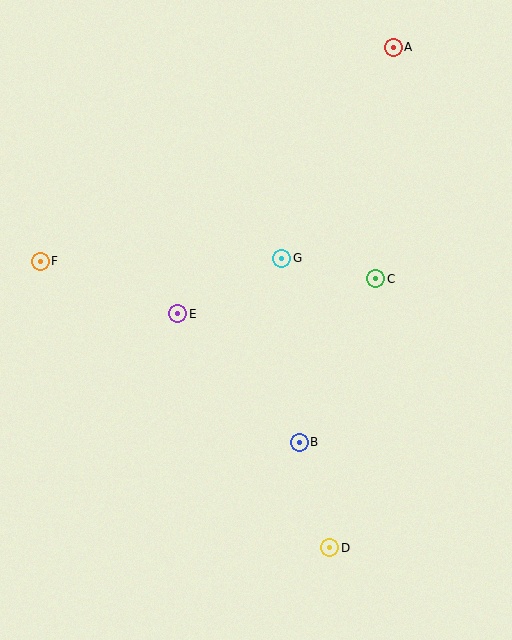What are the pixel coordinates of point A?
Point A is at (393, 47).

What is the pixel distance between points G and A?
The distance between G and A is 239 pixels.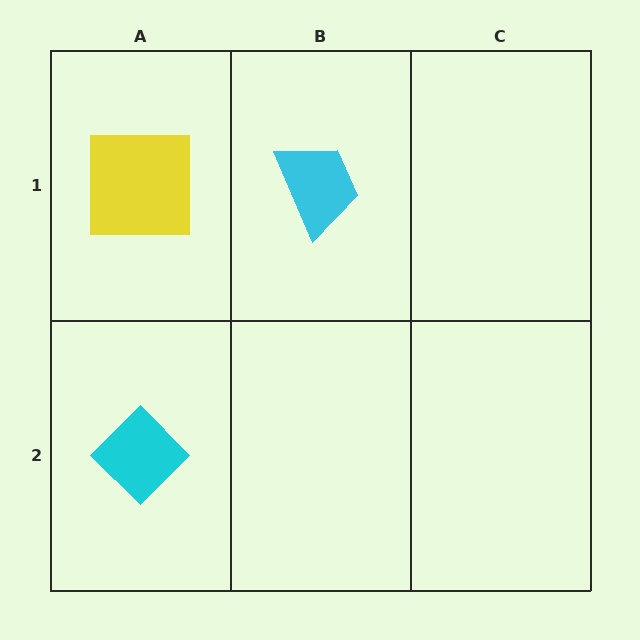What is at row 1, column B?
A cyan trapezoid.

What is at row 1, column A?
A yellow square.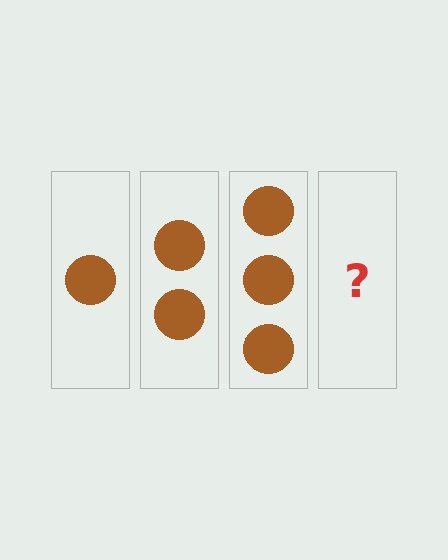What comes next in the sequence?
The next element should be 4 circles.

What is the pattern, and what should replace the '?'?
The pattern is that each step adds one more circle. The '?' should be 4 circles.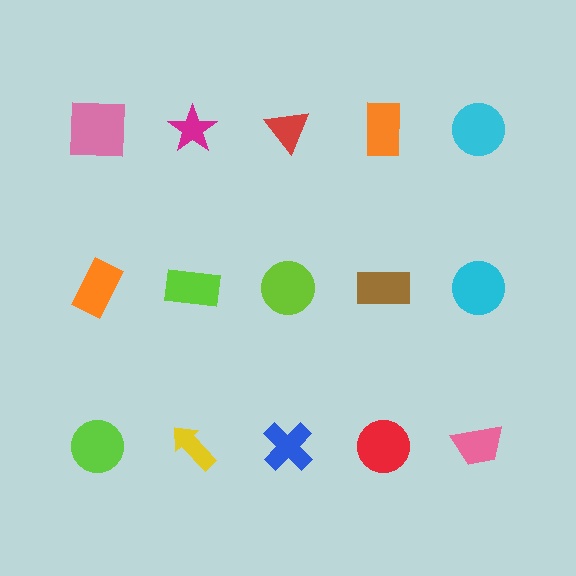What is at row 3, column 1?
A lime circle.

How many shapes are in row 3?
5 shapes.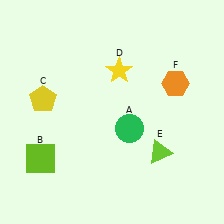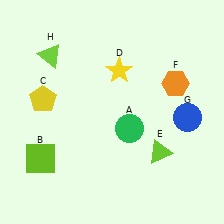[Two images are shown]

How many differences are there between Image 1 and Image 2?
There are 2 differences between the two images.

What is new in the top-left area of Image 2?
A lime triangle (H) was added in the top-left area of Image 2.